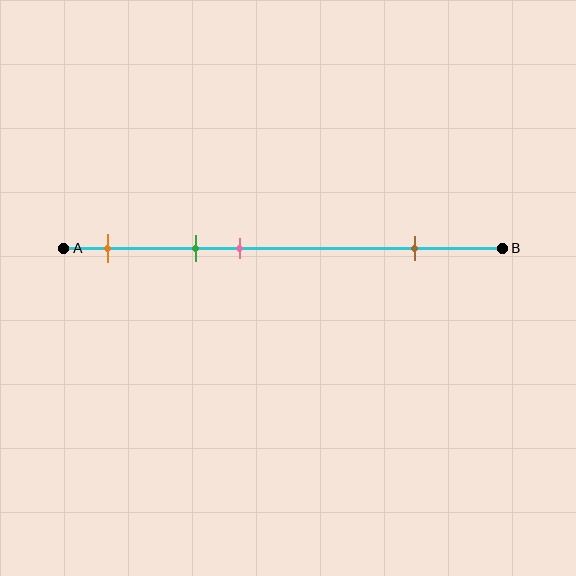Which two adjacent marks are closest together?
The green and pink marks are the closest adjacent pair.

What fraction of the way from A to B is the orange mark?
The orange mark is approximately 10% (0.1) of the way from A to B.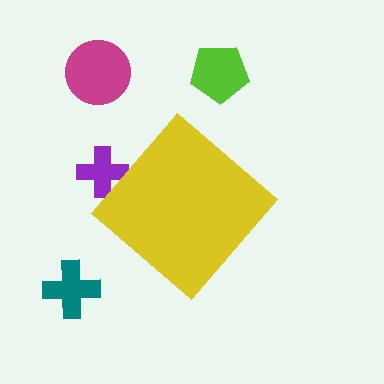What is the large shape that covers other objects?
A yellow diamond.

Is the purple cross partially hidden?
Yes, the purple cross is partially hidden behind the yellow diamond.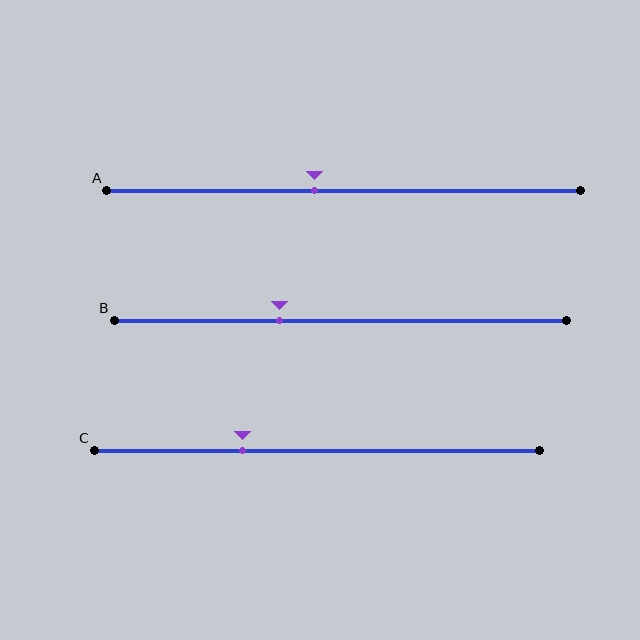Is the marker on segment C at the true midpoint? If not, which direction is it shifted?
No, the marker on segment C is shifted to the left by about 17% of the segment length.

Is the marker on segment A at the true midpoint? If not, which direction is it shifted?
No, the marker on segment A is shifted to the left by about 6% of the segment length.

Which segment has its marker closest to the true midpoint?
Segment A has its marker closest to the true midpoint.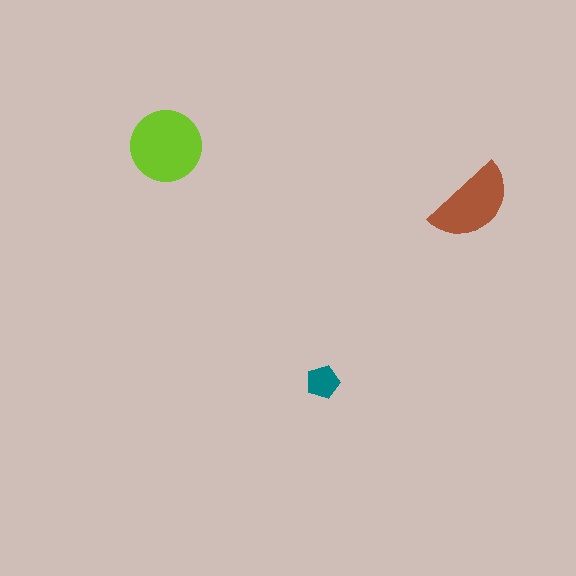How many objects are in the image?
There are 3 objects in the image.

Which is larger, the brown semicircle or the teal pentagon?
The brown semicircle.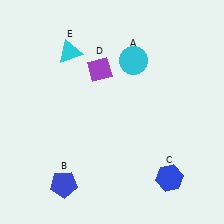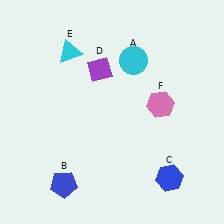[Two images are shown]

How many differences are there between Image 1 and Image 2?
There is 1 difference between the two images.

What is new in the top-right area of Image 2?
A pink hexagon (F) was added in the top-right area of Image 2.